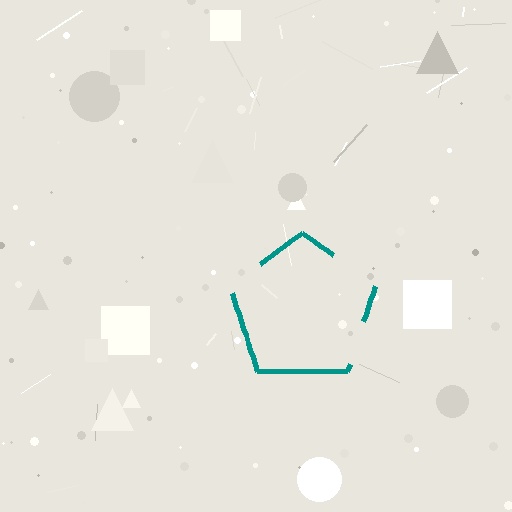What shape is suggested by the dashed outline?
The dashed outline suggests a pentagon.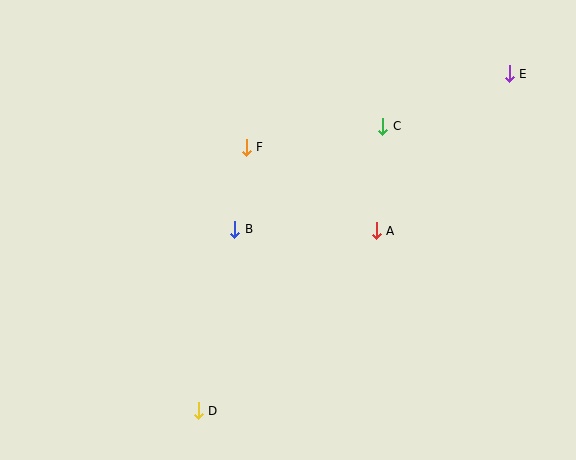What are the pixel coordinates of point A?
Point A is at (376, 231).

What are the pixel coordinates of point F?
Point F is at (246, 147).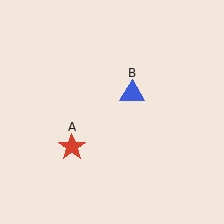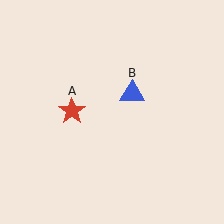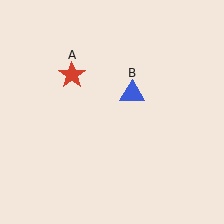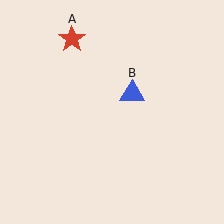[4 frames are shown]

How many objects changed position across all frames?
1 object changed position: red star (object A).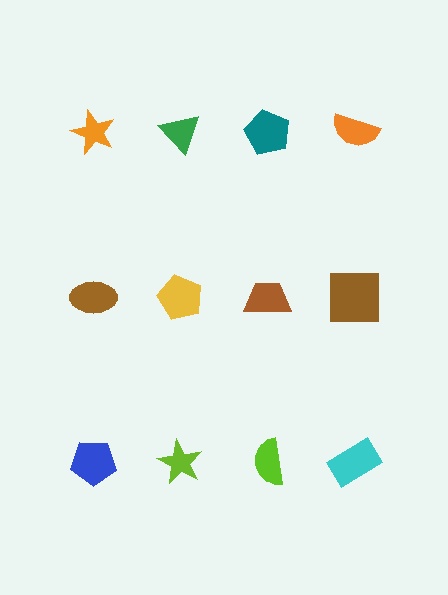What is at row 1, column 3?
A teal pentagon.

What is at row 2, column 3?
A brown trapezoid.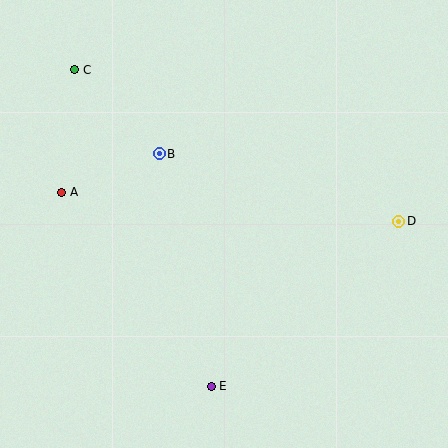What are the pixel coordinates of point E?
Point E is at (211, 386).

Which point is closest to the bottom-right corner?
Point D is closest to the bottom-right corner.